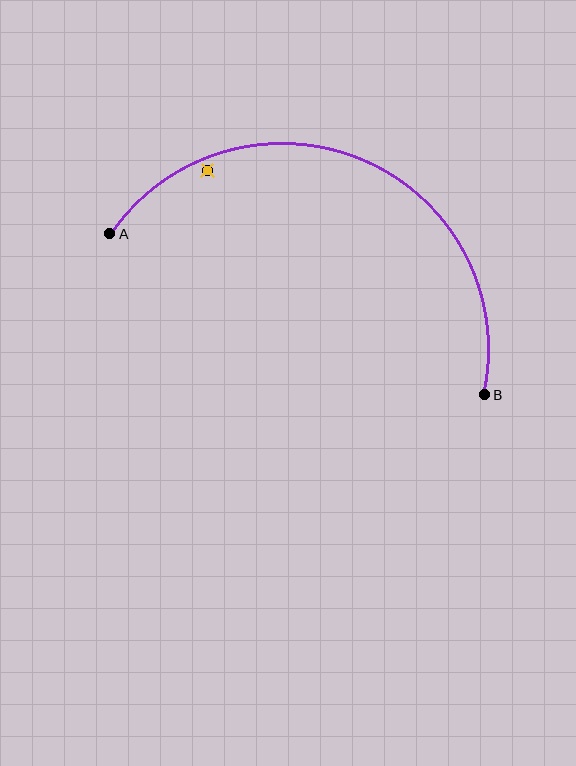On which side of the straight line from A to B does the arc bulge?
The arc bulges above the straight line connecting A and B.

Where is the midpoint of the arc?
The arc midpoint is the point on the curve farthest from the straight line joining A and B. It sits above that line.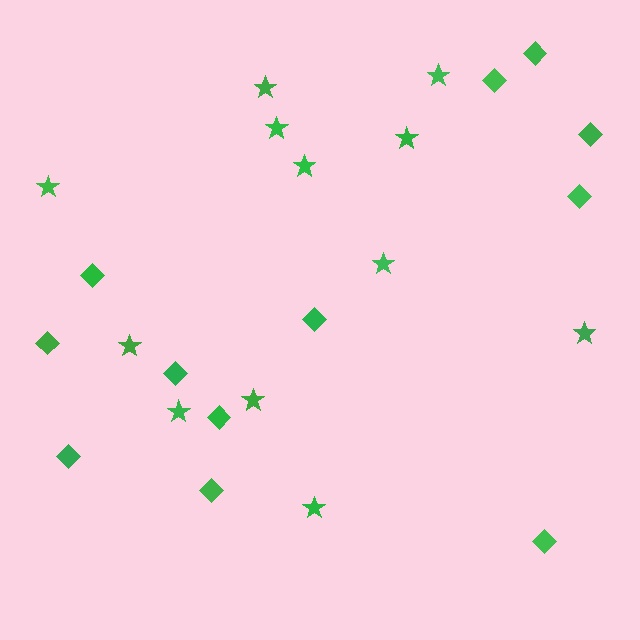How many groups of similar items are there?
There are 2 groups: one group of diamonds (12) and one group of stars (12).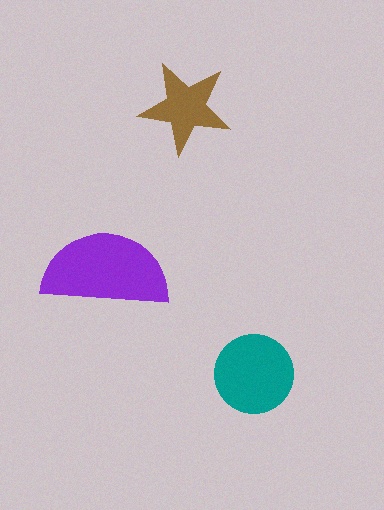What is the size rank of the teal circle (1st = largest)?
2nd.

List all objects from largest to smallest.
The purple semicircle, the teal circle, the brown star.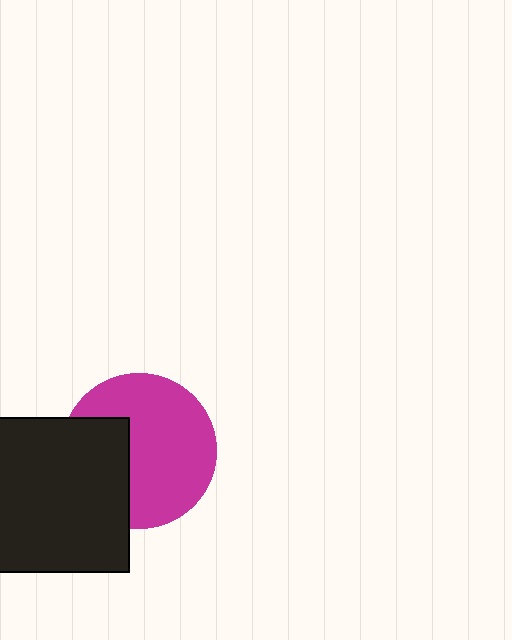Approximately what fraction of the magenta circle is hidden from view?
Roughly 33% of the magenta circle is hidden behind the black square.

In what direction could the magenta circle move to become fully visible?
The magenta circle could move right. That would shift it out from behind the black square entirely.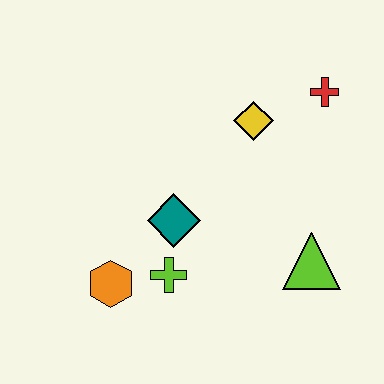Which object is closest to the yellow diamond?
The red cross is closest to the yellow diamond.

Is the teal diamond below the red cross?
Yes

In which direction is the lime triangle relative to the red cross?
The lime triangle is below the red cross.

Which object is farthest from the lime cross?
The red cross is farthest from the lime cross.